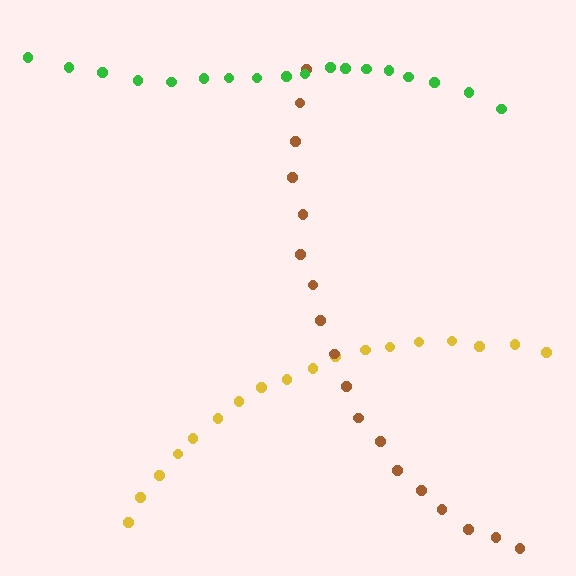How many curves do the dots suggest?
There are 3 distinct paths.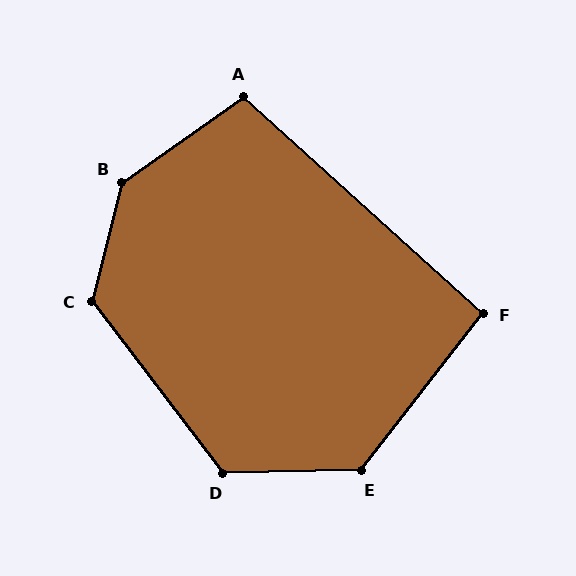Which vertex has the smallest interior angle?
F, at approximately 94 degrees.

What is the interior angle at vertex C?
Approximately 128 degrees (obtuse).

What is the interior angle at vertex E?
Approximately 129 degrees (obtuse).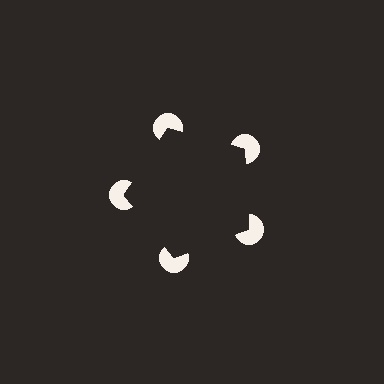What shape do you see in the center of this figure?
An illusory pentagon — its edges are inferred from the aligned wedge cuts in the pac-man discs, not physically drawn.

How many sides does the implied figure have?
5 sides.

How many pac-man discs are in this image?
There are 5 — one at each vertex of the illusory pentagon.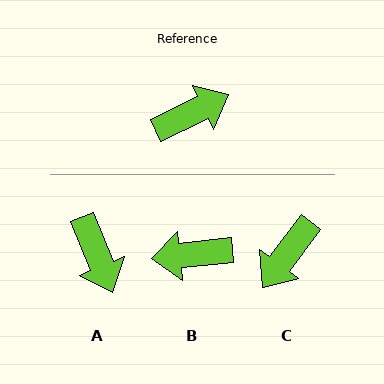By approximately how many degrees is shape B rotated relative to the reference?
Approximately 160 degrees counter-clockwise.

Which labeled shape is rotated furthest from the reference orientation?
B, about 160 degrees away.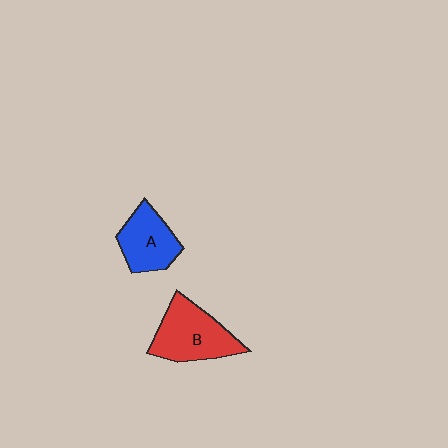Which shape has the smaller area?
Shape A (blue).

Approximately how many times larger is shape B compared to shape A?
Approximately 1.3 times.